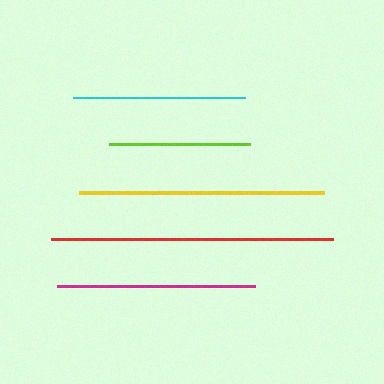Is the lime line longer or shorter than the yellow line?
The yellow line is longer than the lime line.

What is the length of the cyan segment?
The cyan segment is approximately 172 pixels long.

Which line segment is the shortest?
The lime line is the shortest at approximately 140 pixels.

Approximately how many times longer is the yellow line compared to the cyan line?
The yellow line is approximately 1.4 times the length of the cyan line.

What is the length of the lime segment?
The lime segment is approximately 140 pixels long.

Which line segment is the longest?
The red line is the longest at approximately 283 pixels.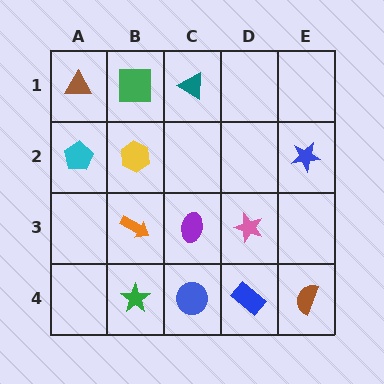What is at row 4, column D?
A blue rectangle.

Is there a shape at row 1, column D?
No, that cell is empty.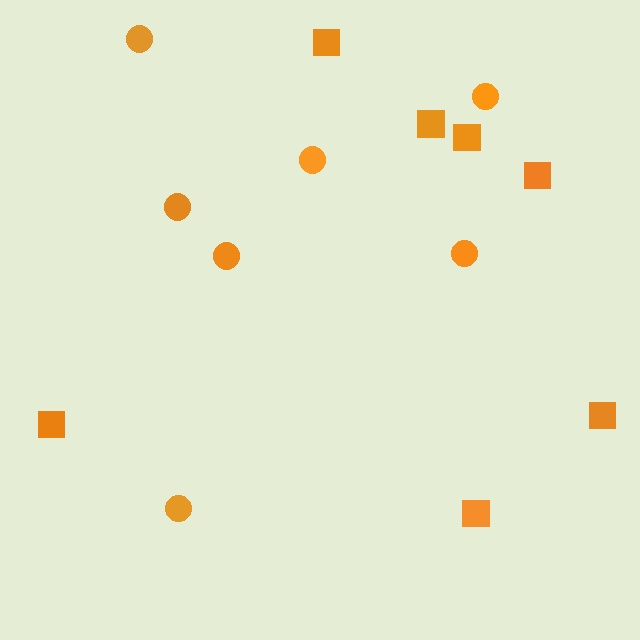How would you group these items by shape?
There are 2 groups: one group of circles (7) and one group of squares (7).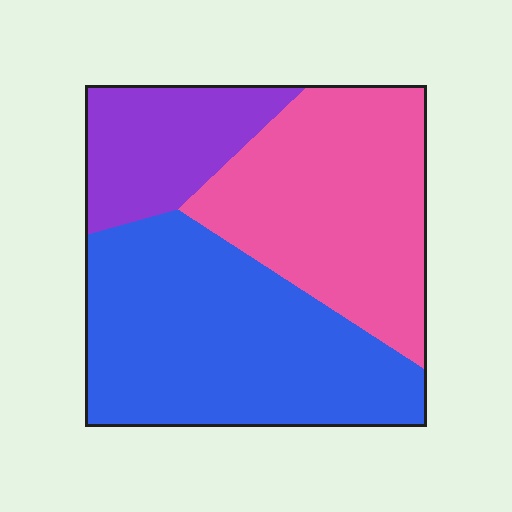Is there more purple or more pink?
Pink.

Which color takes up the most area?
Blue, at roughly 45%.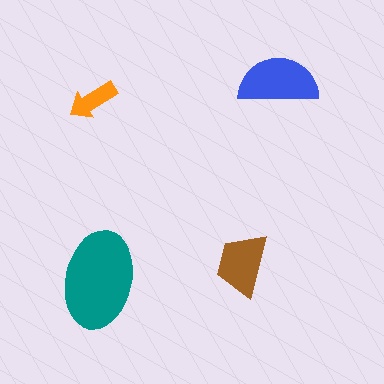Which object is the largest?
The teal ellipse.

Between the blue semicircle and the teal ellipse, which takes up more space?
The teal ellipse.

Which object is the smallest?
The orange arrow.